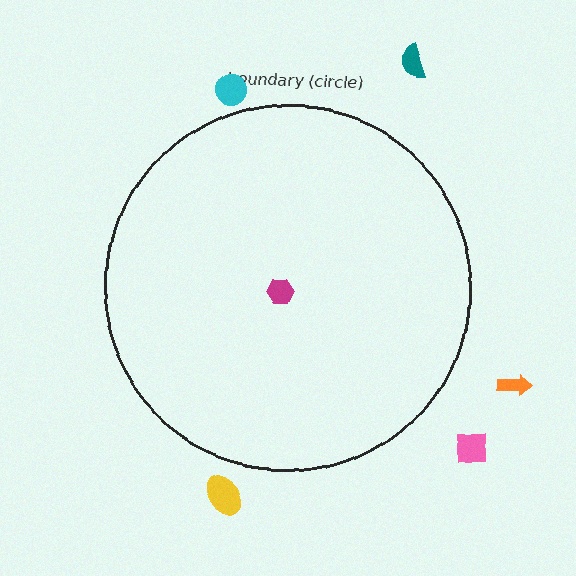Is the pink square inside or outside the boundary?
Outside.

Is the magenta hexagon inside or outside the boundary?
Inside.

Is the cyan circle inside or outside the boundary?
Outside.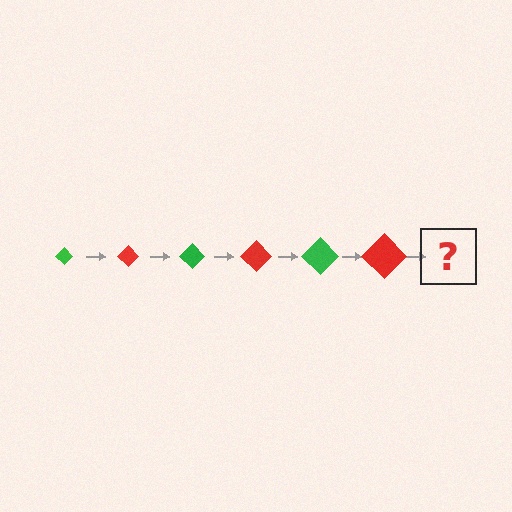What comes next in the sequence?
The next element should be a green diamond, larger than the previous one.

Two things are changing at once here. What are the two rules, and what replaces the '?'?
The two rules are that the diamond grows larger each step and the color cycles through green and red. The '?' should be a green diamond, larger than the previous one.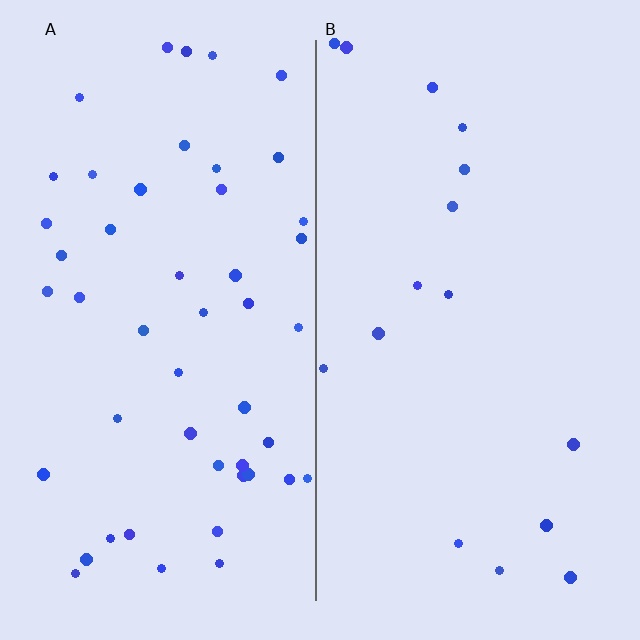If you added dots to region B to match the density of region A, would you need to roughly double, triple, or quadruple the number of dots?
Approximately triple.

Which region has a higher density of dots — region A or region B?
A (the left).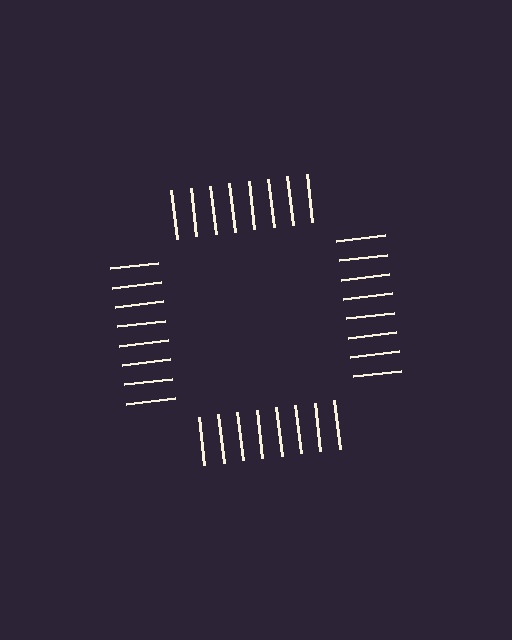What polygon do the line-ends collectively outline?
An illusory square — the line segments terminate on its edges but no continuous stroke is drawn.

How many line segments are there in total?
32 — 8 along each of the 4 edges.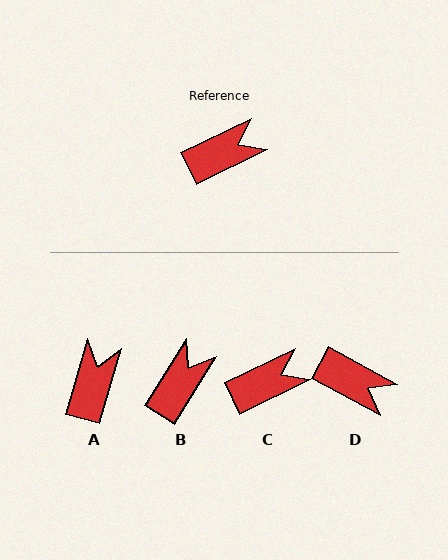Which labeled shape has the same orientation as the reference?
C.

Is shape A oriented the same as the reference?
No, it is off by about 48 degrees.